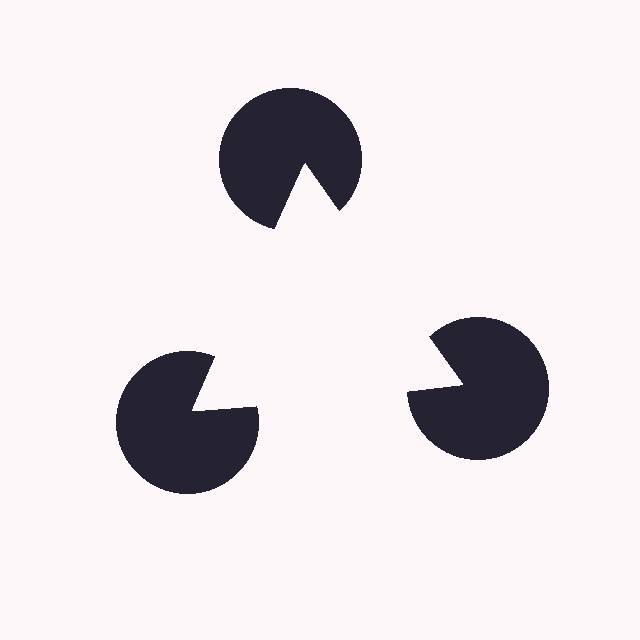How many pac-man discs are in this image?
There are 3 — one at each vertex of the illusory triangle.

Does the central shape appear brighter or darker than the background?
It typically appears slightly brighter than the background, even though no actual brightness change is drawn.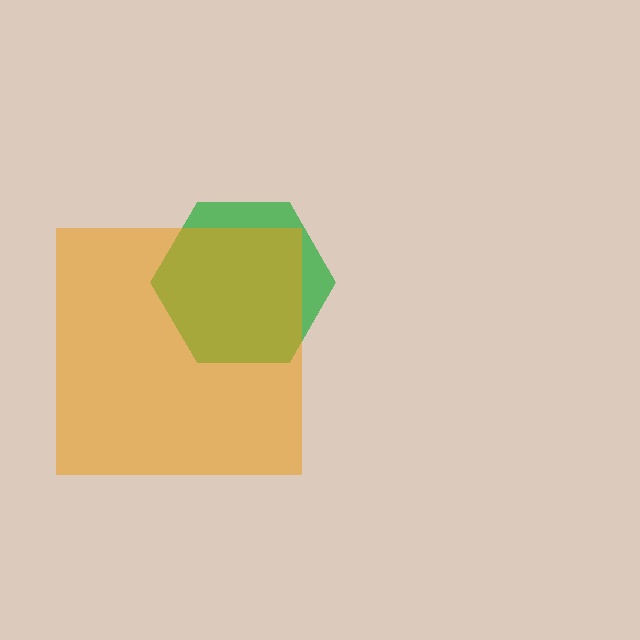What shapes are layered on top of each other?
The layered shapes are: a green hexagon, an orange square.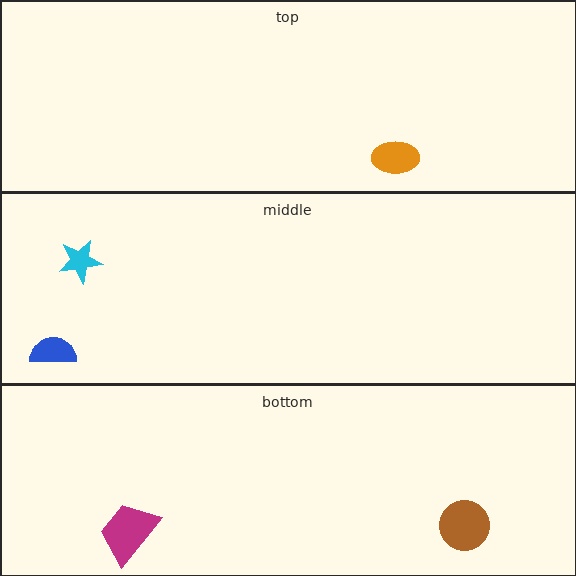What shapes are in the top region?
The orange ellipse.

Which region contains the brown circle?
The bottom region.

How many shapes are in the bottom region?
2.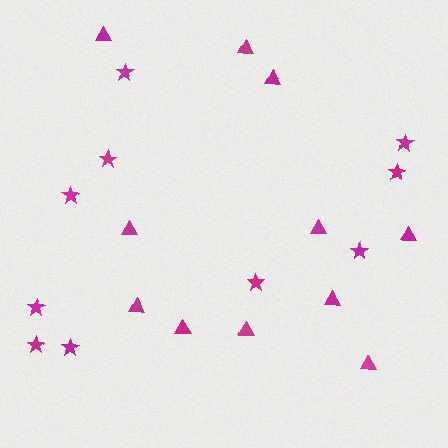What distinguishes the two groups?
There are 2 groups: one group of stars (10) and one group of triangles (11).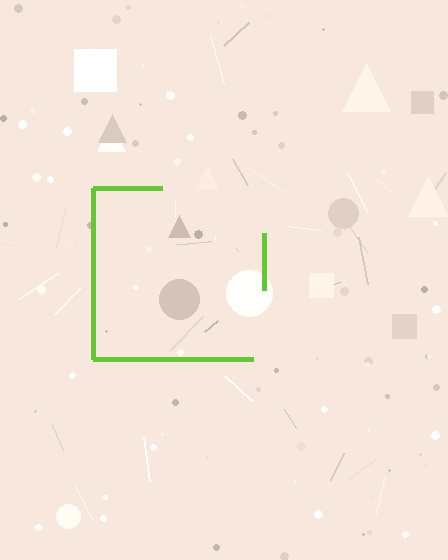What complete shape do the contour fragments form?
The contour fragments form a square.